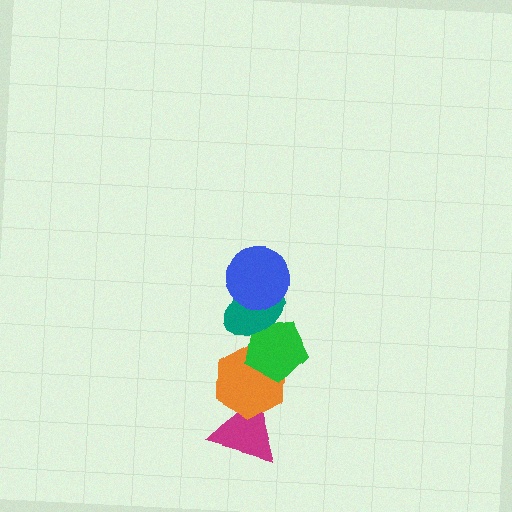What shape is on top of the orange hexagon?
The green pentagon is on top of the orange hexagon.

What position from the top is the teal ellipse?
The teal ellipse is 2nd from the top.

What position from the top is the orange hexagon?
The orange hexagon is 4th from the top.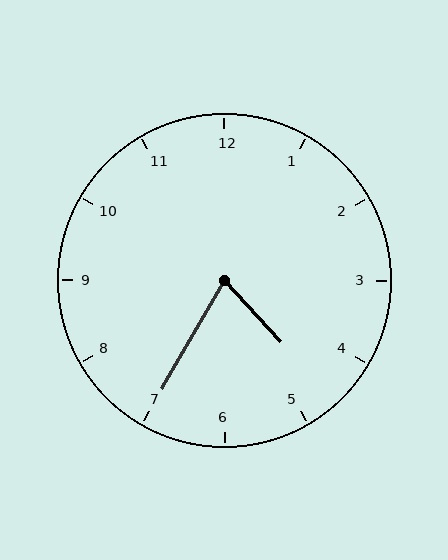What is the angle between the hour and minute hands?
Approximately 72 degrees.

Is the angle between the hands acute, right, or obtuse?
It is acute.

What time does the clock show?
4:35.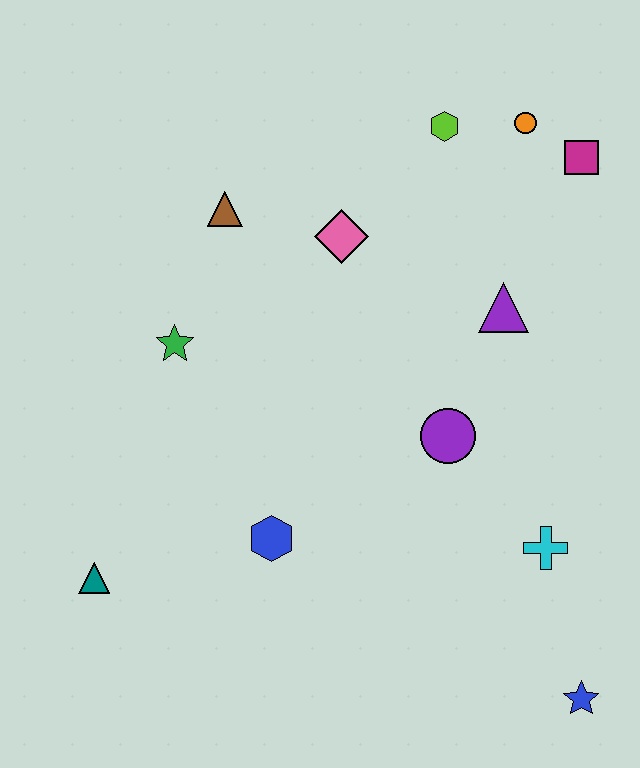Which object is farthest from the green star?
The blue star is farthest from the green star.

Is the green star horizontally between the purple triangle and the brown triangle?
No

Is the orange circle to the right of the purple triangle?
Yes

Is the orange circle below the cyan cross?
No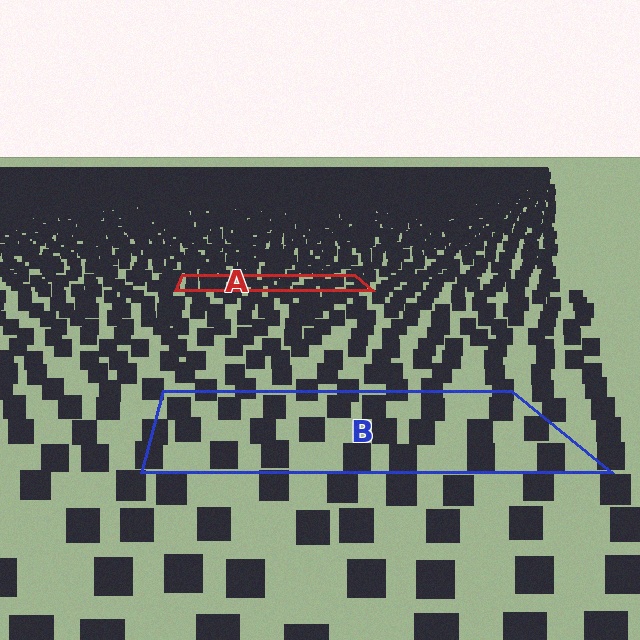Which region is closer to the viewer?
Region B is closer. The texture elements there are larger and more spread out.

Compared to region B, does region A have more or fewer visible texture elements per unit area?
Region A has more texture elements per unit area — they are packed more densely because it is farther away.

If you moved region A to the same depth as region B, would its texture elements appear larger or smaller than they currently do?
They would appear larger. At a closer depth, the same texture elements are projected at a bigger on-screen size.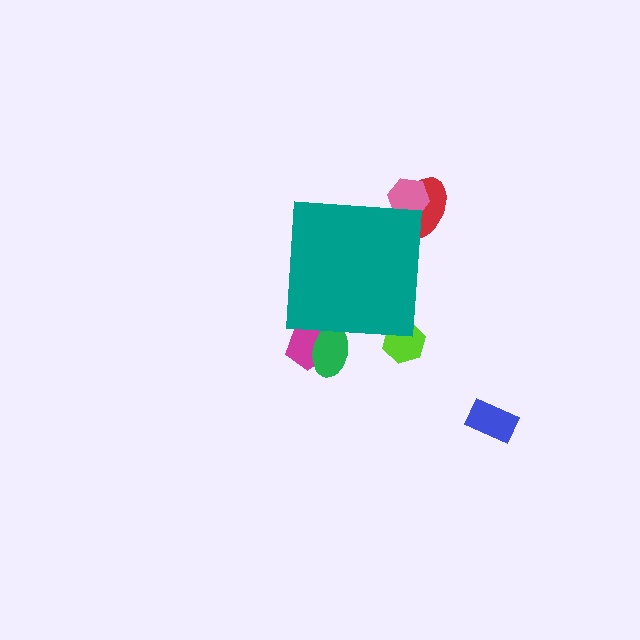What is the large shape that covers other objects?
A teal square.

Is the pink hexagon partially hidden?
Yes, the pink hexagon is partially hidden behind the teal square.